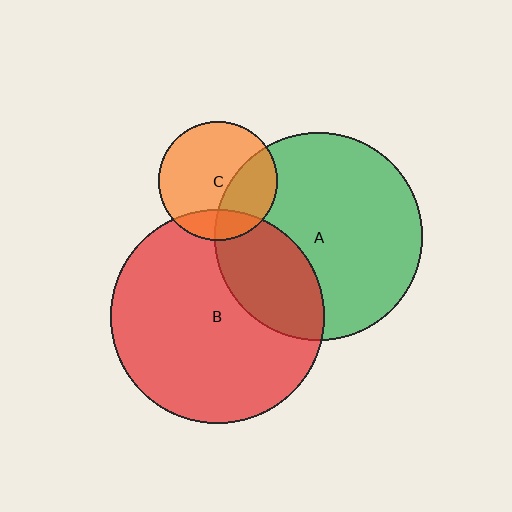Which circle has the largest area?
Circle B (red).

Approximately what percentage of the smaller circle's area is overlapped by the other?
Approximately 15%.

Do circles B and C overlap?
Yes.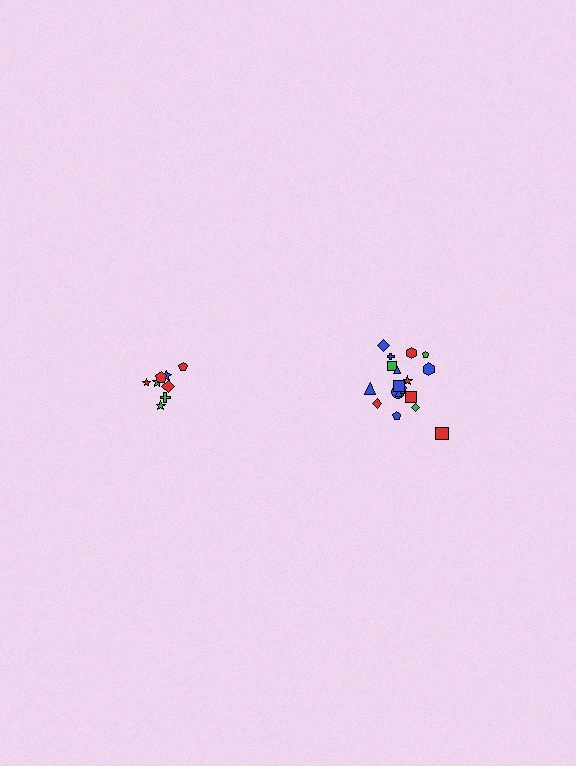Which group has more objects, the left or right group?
The right group.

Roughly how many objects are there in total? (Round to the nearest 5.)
Roughly 25 objects in total.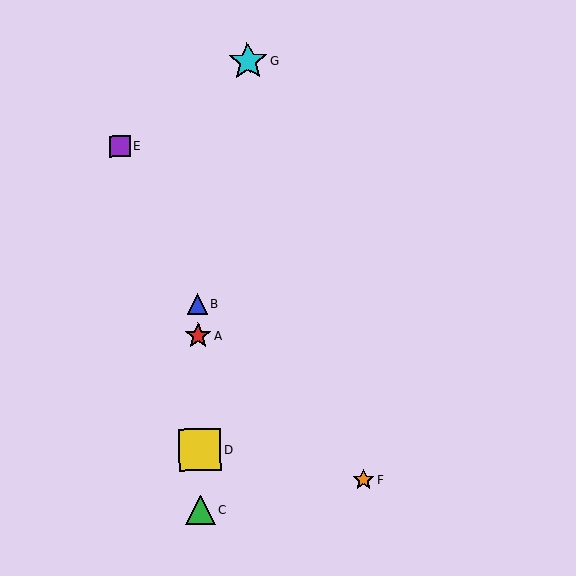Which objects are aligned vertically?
Objects A, B, C, D are aligned vertically.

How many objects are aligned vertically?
4 objects (A, B, C, D) are aligned vertically.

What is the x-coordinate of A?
Object A is at x≈198.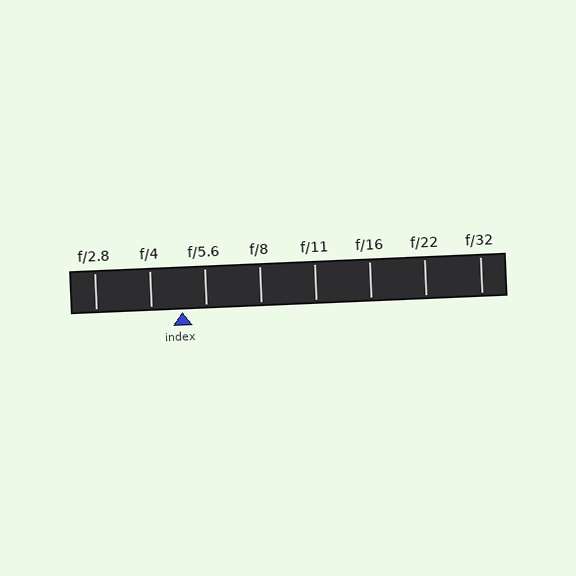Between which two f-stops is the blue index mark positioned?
The index mark is between f/4 and f/5.6.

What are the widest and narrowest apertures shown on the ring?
The widest aperture shown is f/2.8 and the narrowest is f/32.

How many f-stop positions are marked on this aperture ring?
There are 8 f-stop positions marked.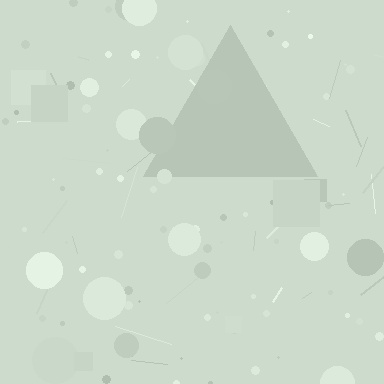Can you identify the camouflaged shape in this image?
The camouflaged shape is a triangle.